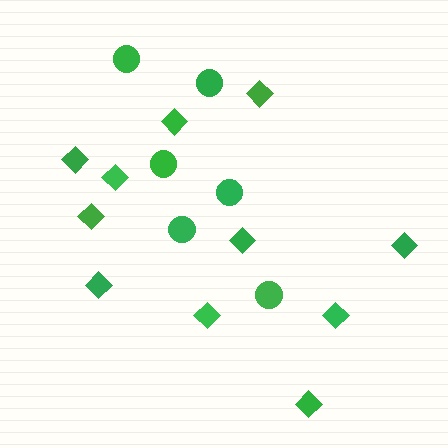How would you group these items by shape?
There are 2 groups: one group of diamonds (11) and one group of circles (6).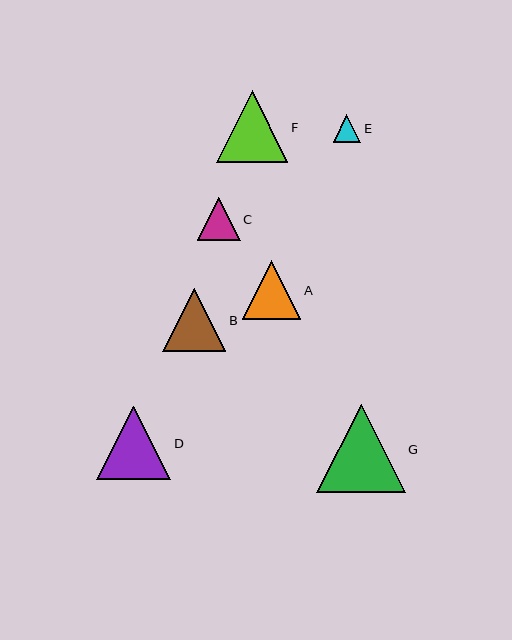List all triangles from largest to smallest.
From largest to smallest: G, D, F, B, A, C, E.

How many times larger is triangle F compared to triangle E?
Triangle F is approximately 2.6 times the size of triangle E.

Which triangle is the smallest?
Triangle E is the smallest with a size of approximately 28 pixels.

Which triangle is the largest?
Triangle G is the largest with a size of approximately 88 pixels.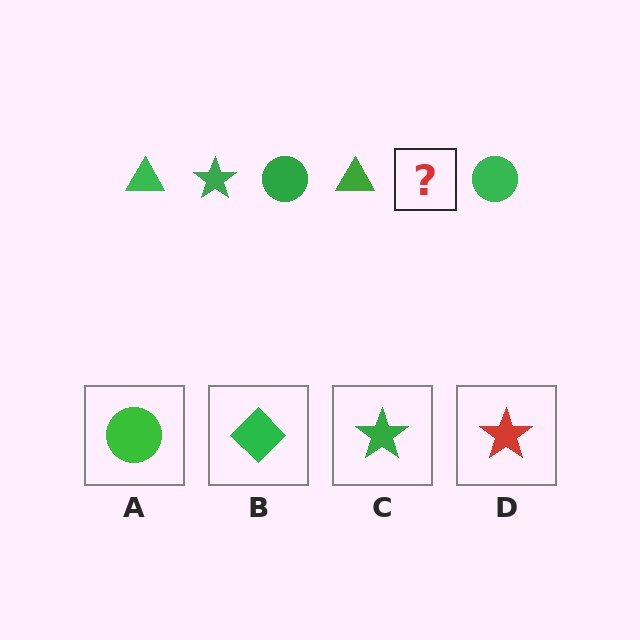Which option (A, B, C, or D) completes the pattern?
C.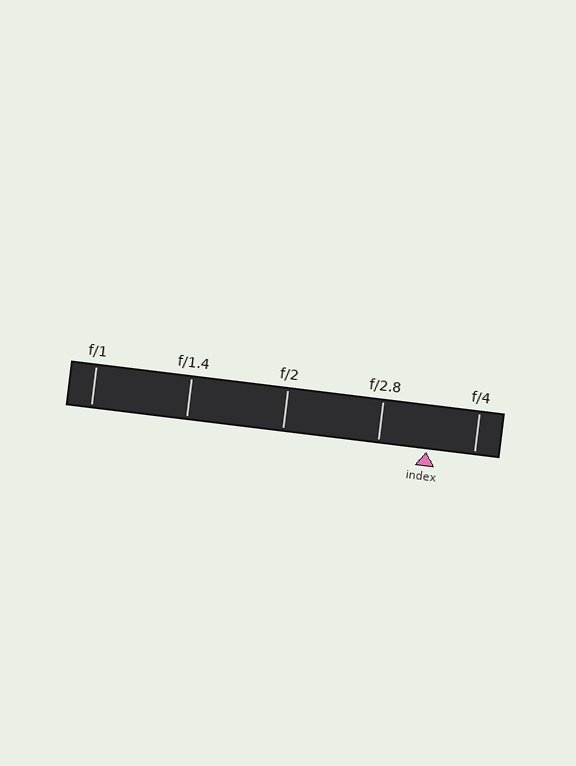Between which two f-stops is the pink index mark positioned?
The index mark is between f/2.8 and f/4.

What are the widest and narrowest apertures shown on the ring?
The widest aperture shown is f/1 and the narrowest is f/4.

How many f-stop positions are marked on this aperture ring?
There are 5 f-stop positions marked.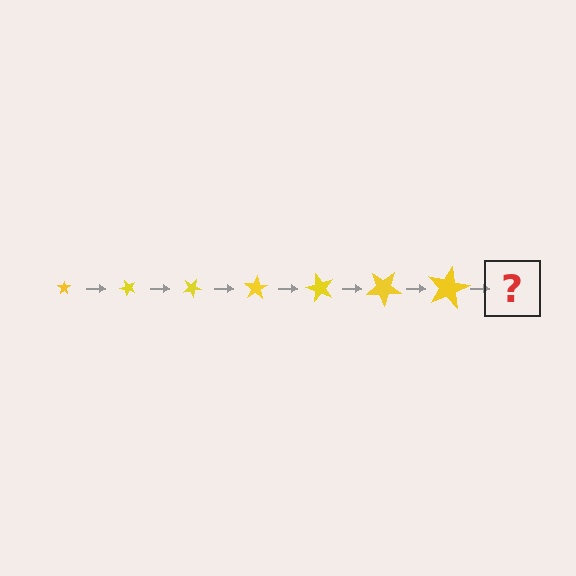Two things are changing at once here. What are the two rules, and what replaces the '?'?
The two rules are that the star grows larger each step and it rotates 50 degrees each step. The '?' should be a star, larger than the previous one and rotated 350 degrees from the start.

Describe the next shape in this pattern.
It should be a star, larger than the previous one and rotated 350 degrees from the start.